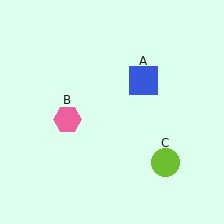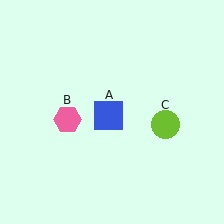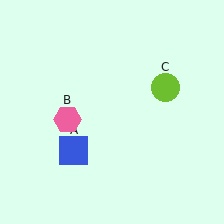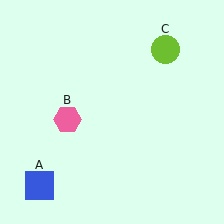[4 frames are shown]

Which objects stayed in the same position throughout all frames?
Pink hexagon (object B) remained stationary.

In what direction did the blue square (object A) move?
The blue square (object A) moved down and to the left.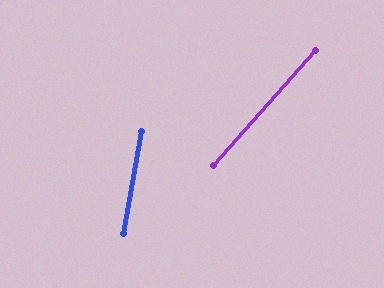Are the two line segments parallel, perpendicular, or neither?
Neither parallel nor perpendicular — they differ by about 31°.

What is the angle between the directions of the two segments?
Approximately 31 degrees.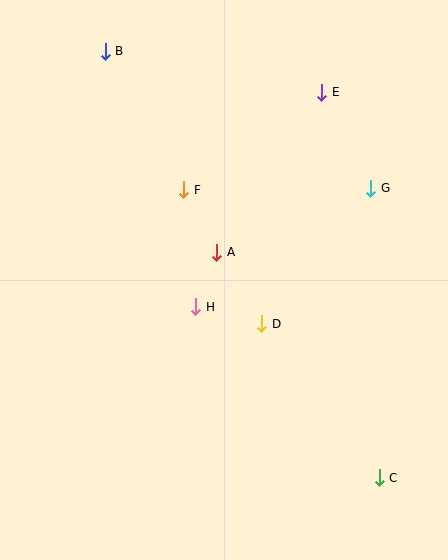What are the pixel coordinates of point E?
Point E is at (322, 92).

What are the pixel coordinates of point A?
Point A is at (217, 252).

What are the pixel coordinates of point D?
Point D is at (262, 324).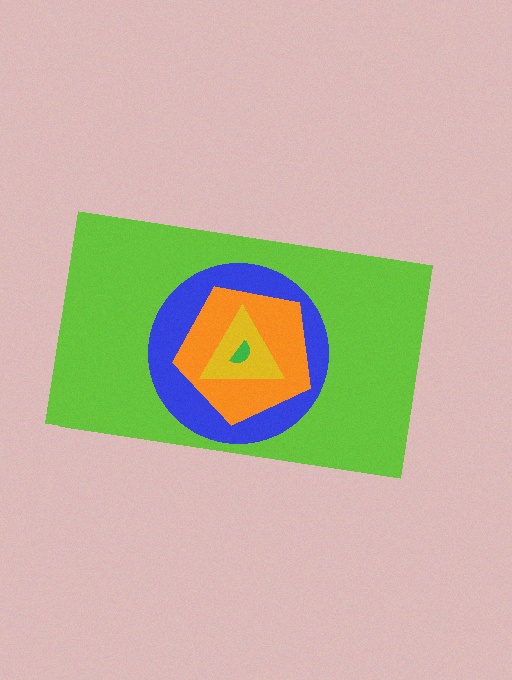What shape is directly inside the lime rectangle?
The blue circle.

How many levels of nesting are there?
5.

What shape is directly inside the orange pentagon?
The yellow triangle.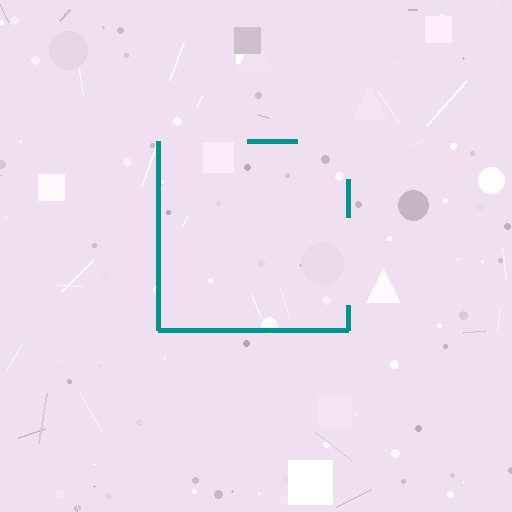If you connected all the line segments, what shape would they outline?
They would outline a square.